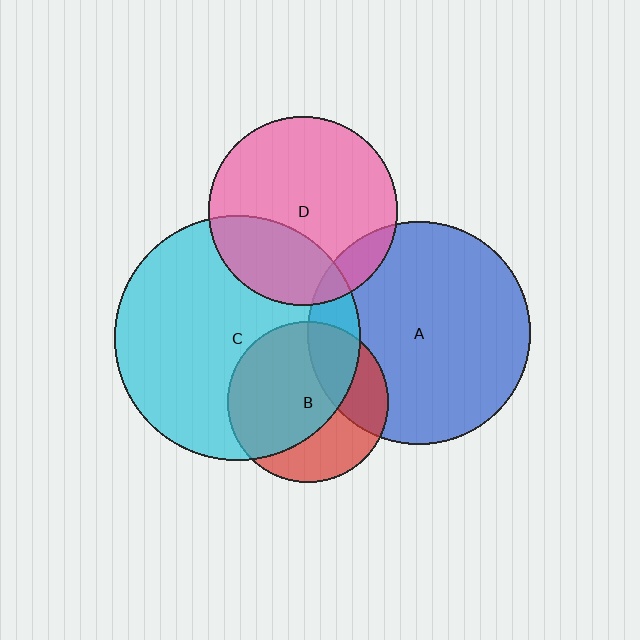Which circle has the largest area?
Circle C (cyan).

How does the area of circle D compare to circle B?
Approximately 1.4 times.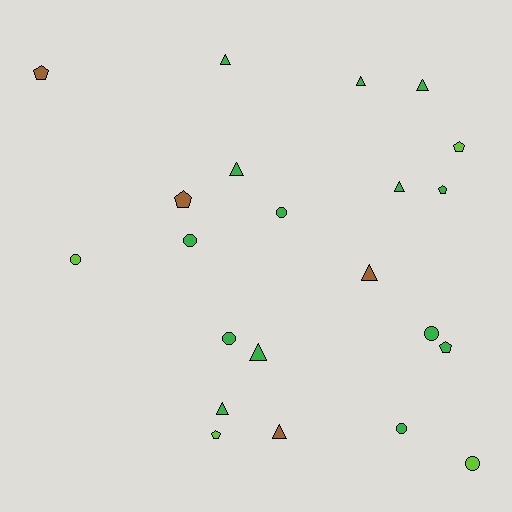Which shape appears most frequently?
Triangle, with 9 objects.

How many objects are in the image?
There are 22 objects.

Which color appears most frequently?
Green, with 14 objects.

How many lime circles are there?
There are 2 lime circles.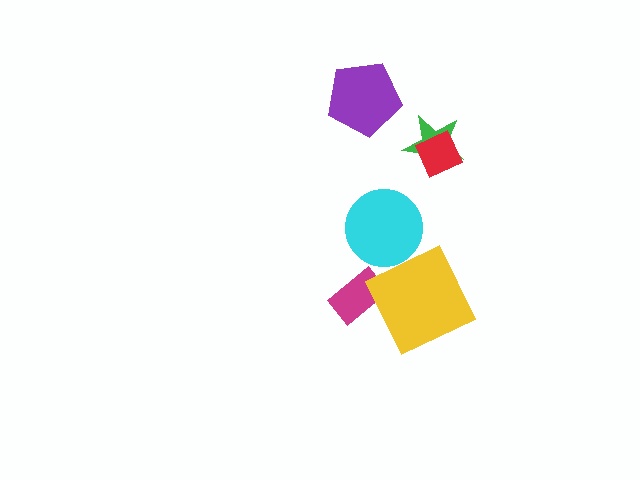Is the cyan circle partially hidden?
No, no other shape covers it.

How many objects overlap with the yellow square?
0 objects overlap with the yellow square.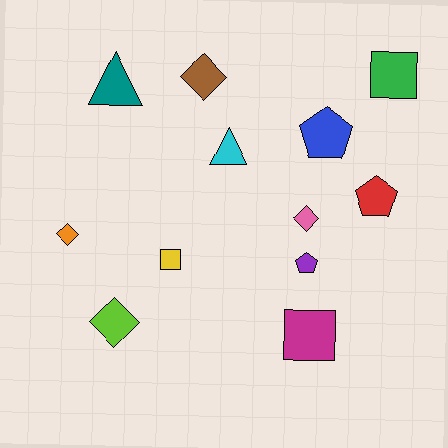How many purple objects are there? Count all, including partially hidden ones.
There is 1 purple object.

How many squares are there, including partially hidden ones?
There are 3 squares.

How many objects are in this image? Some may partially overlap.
There are 12 objects.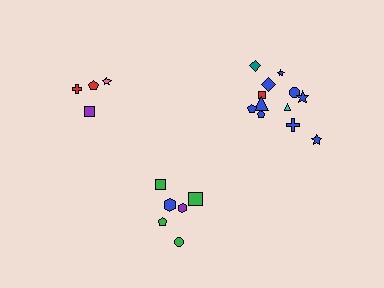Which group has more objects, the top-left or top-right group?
The top-right group.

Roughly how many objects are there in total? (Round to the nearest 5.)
Roughly 20 objects in total.